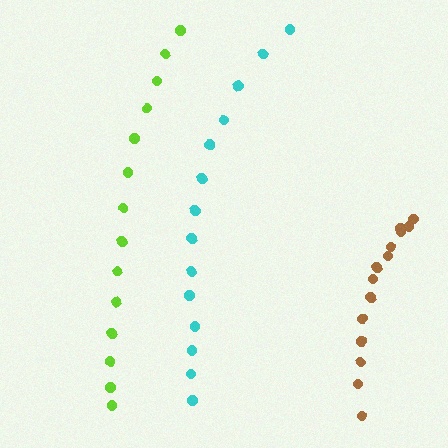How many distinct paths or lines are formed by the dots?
There are 3 distinct paths.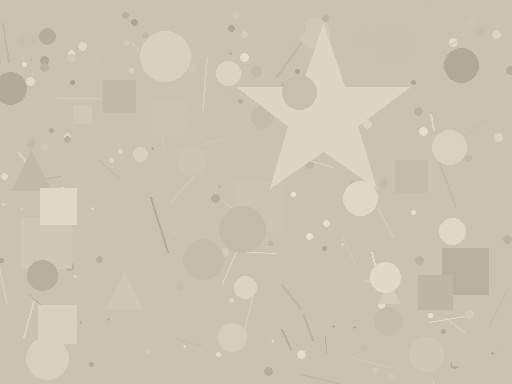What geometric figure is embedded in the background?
A star is embedded in the background.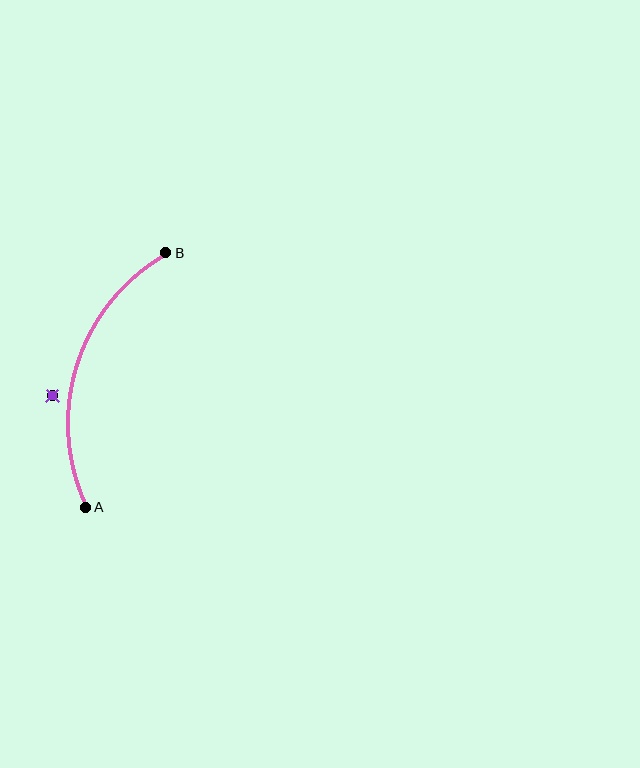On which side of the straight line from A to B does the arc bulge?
The arc bulges to the left of the straight line connecting A and B.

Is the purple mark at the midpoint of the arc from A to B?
No — the purple mark does not lie on the arc at all. It sits slightly outside the curve.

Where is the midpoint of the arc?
The arc midpoint is the point on the curve farthest from the straight line joining A and B. It sits to the left of that line.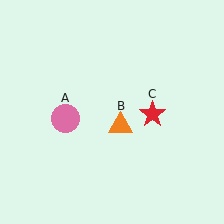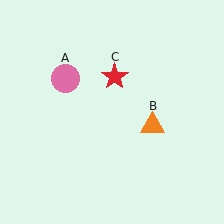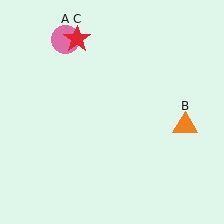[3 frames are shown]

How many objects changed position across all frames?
3 objects changed position: pink circle (object A), orange triangle (object B), red star (object C).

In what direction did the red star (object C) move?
The red star (object C) moved up and to the left.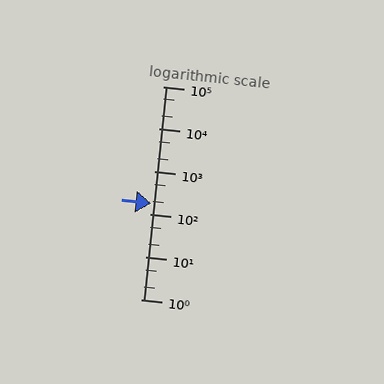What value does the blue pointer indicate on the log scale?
The pointer indicates approximately 180.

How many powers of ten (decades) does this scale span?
The scale spans 5 decades, from 1 to 100000.